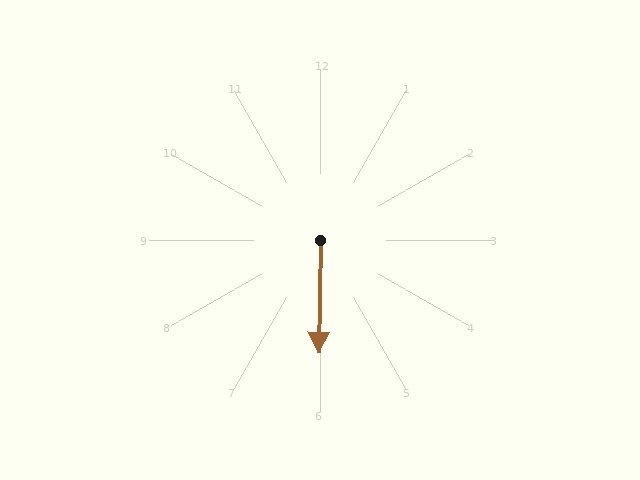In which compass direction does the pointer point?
South.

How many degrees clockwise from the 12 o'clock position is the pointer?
Approximately 181 degrees.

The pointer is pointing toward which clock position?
Roughly 6 o'clock.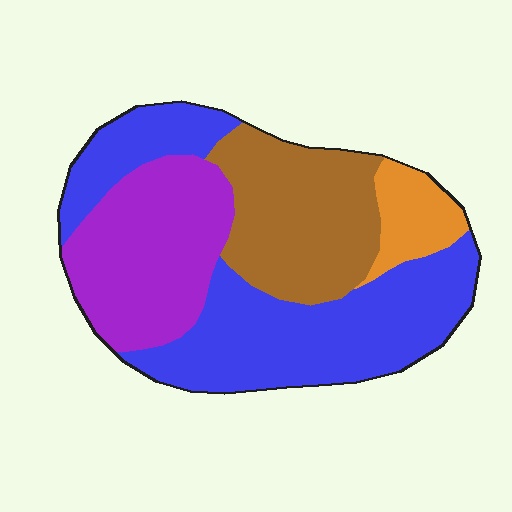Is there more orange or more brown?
Brown.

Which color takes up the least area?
Orange, at roughly 10%.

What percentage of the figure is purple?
Purple takes up about one quarter (1/4) of the figure.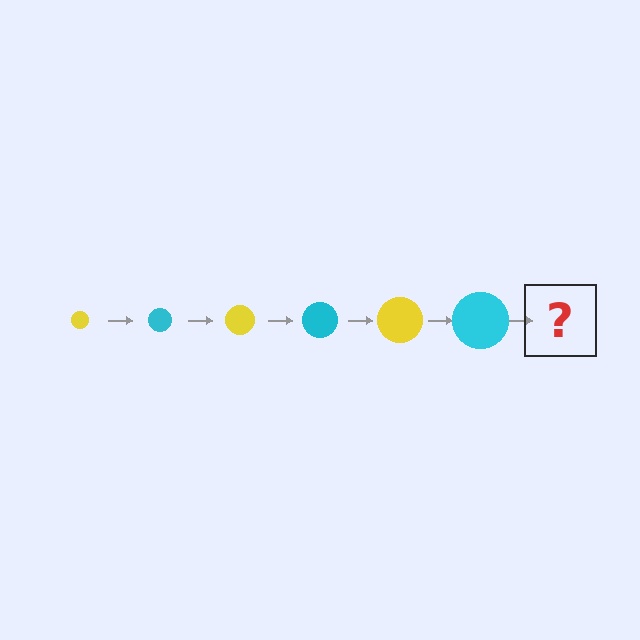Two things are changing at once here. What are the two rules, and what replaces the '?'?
The two rules are that the circle grows larger each step and the color cycles through yellow and cyan. The '?' should be a yellow circle, larger than the previous one.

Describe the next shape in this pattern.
It should be a yellow circle, larger than the previous one.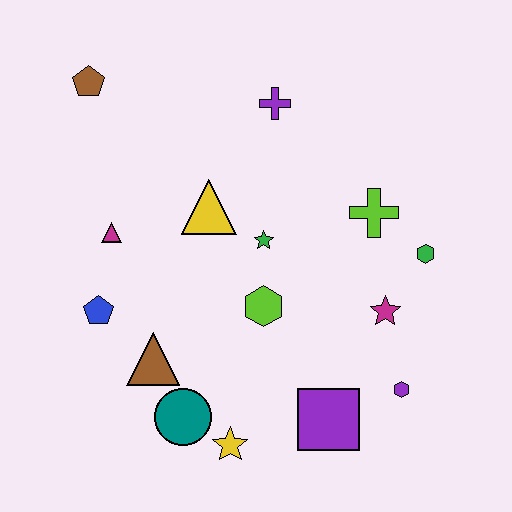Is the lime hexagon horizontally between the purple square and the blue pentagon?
Yes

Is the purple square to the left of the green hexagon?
Yes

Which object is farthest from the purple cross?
The yellow star is farthest from the purple cross.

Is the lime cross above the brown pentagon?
No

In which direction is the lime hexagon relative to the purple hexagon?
The lime hexagon is to the left of the purple hexagon.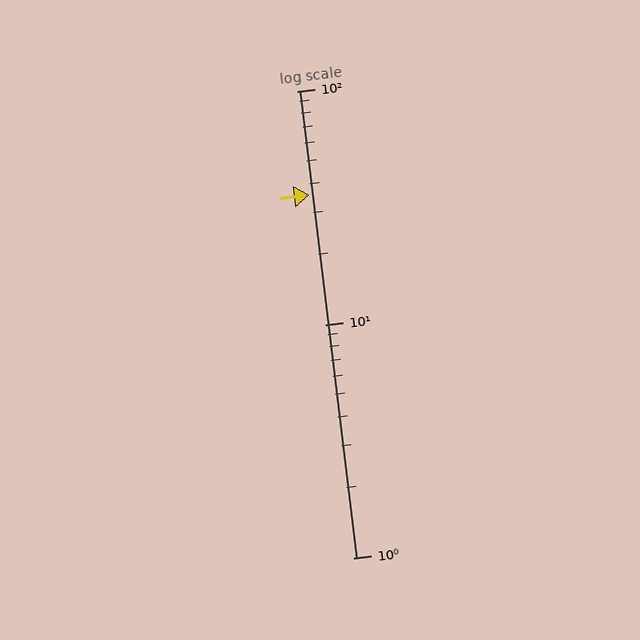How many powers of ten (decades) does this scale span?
The scale spans 2 decades, from 1 to 100.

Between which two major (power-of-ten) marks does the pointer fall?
The pointer is between 10 and 100.